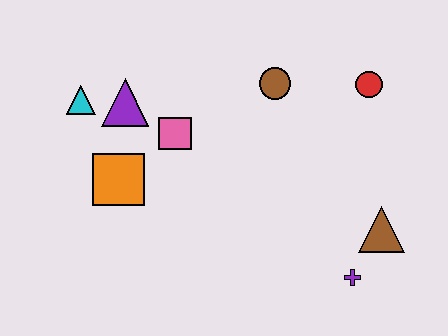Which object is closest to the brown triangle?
The purple cross is closest to the brown triangle.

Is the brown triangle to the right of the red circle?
Yes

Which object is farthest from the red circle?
The cyan triangle is farthest from the red circle.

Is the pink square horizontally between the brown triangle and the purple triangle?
Yes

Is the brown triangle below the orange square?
Yes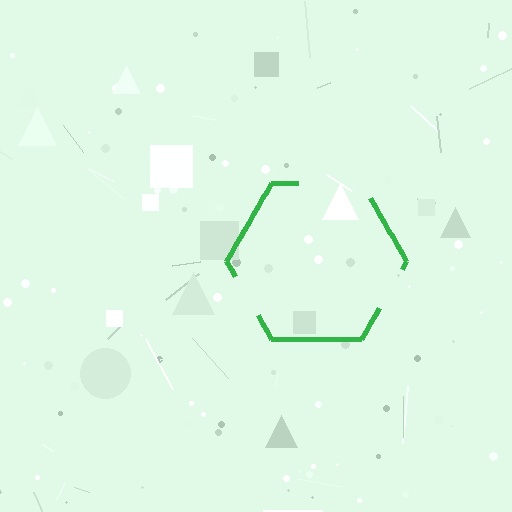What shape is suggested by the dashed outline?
The dashed outline suggests a hexagon.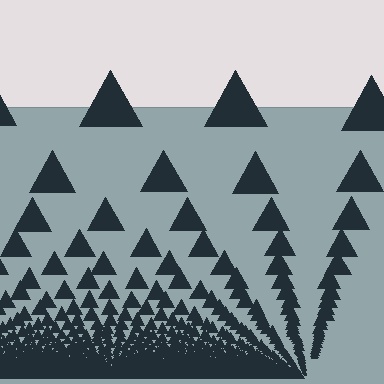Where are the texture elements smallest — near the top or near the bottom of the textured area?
Near the bottom.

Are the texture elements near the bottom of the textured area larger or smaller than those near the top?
Smaller. The gradient is inverted — elements near the bottom are smaller and denser.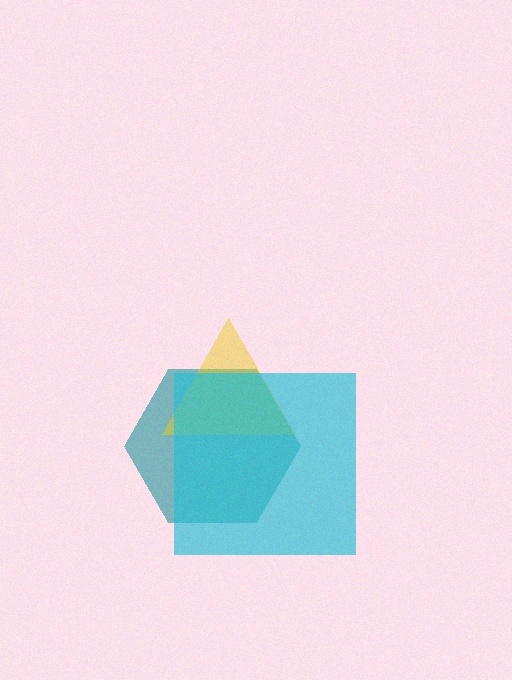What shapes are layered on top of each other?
The layered shapes are: a teal hexagon, a yellow triangle, a cyan square.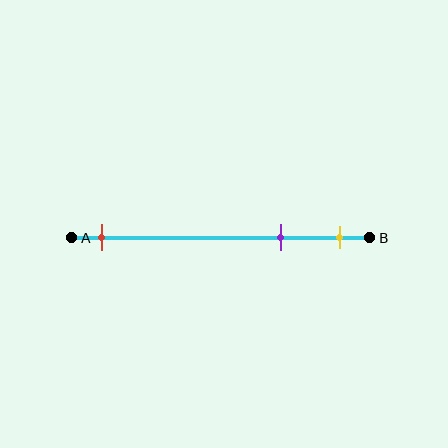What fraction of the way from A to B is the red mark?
The red mark is approximately 10% (0.1) of the way from A to B.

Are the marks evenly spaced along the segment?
No, the marks are not evenly spaced.